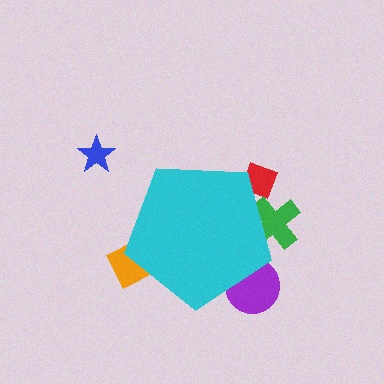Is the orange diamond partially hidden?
Yes, the orange diamond is partially hidden behind the cyan pentagon.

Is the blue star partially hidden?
No, the blue star is fully visible.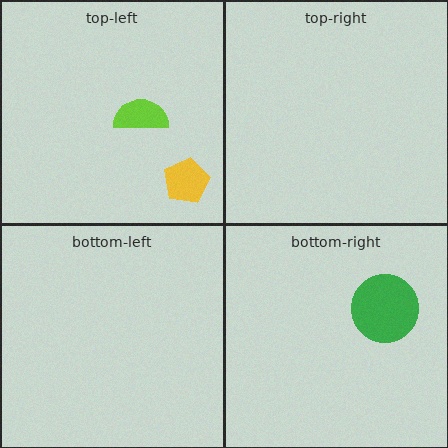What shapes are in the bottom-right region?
The green circle.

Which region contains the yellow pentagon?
The top-left region.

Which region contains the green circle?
The bottom-right region.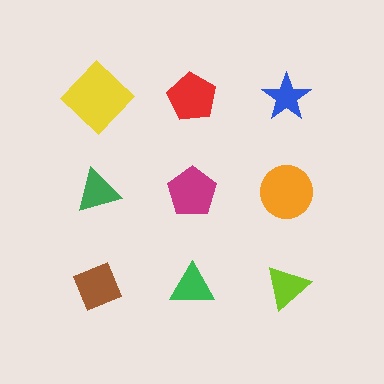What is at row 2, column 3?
An orange circle.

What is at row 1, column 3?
A blue star.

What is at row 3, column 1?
A brown diamond.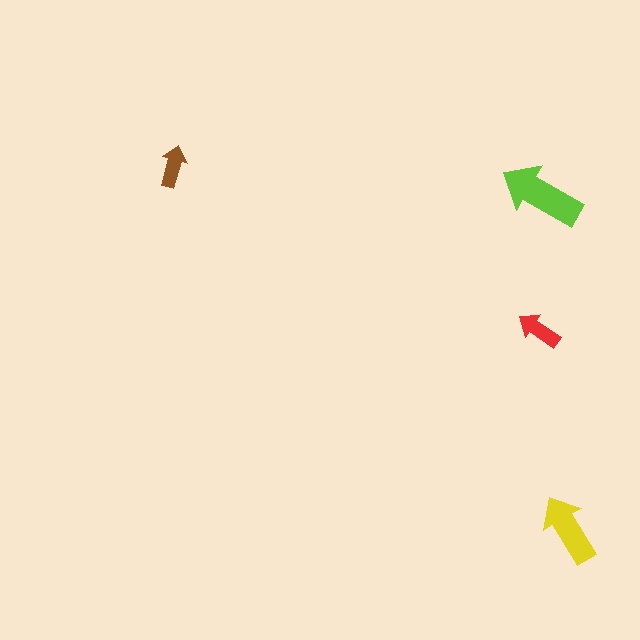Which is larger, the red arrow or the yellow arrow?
The yellow one.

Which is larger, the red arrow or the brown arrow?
The red one.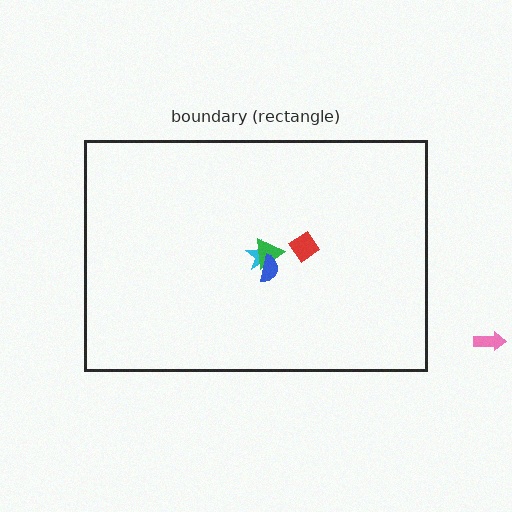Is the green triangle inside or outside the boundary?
Inside.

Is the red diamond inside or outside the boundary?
Inside.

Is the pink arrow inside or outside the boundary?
Outside.